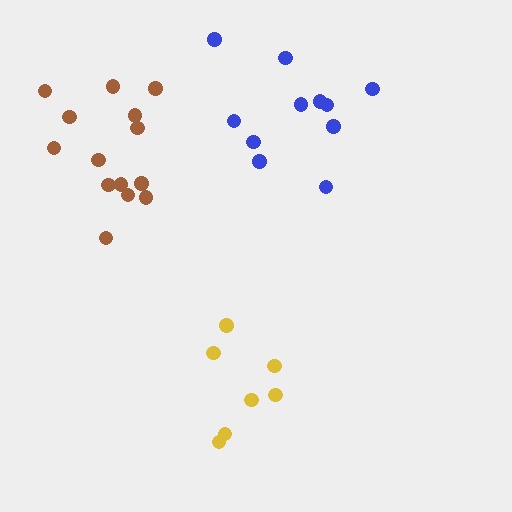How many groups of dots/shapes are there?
There are 3 groups.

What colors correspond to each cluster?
The clusters are colored: yellow, blue, brown.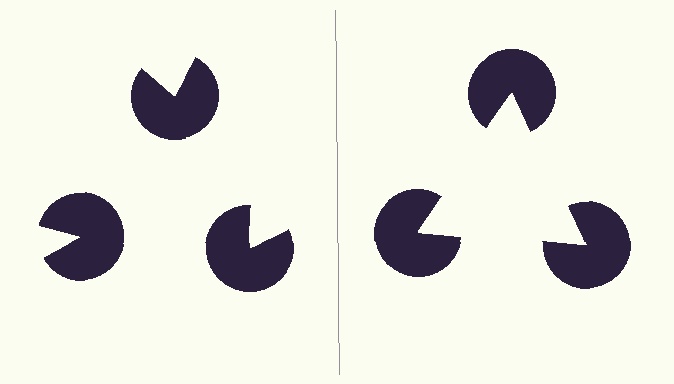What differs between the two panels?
The pac-man discs are positioned identically on both sides; only the wedge orientations differ. On the right they align to a triangle; on the left they are misaligned.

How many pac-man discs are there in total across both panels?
6 — 3 on each side.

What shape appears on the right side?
An illusory triangle.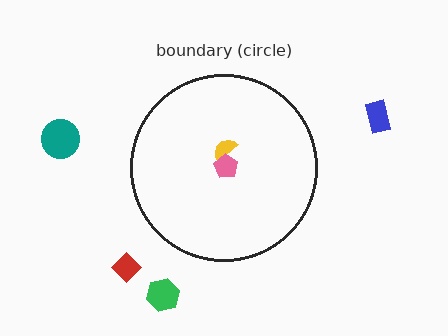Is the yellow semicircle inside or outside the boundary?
Inside.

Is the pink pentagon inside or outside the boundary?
Inside.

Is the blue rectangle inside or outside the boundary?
Outside.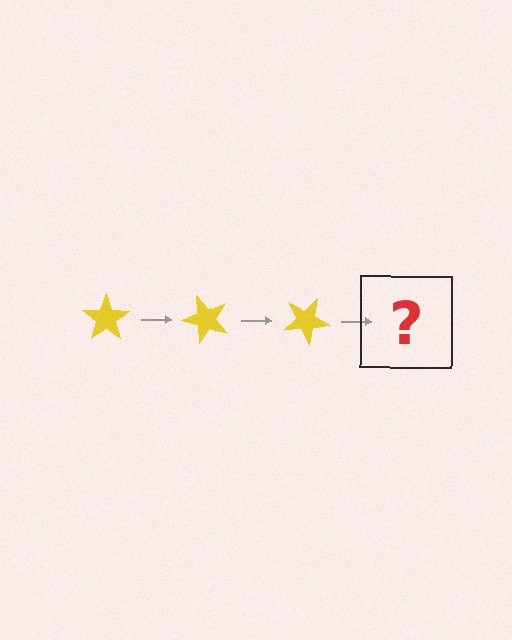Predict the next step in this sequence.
The next step is a yellow star rotated 150 degrees.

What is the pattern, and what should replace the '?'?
The pattern is that the star rotates 50 degrees each step. The '?' should be a yellow star rotated 150 degrees.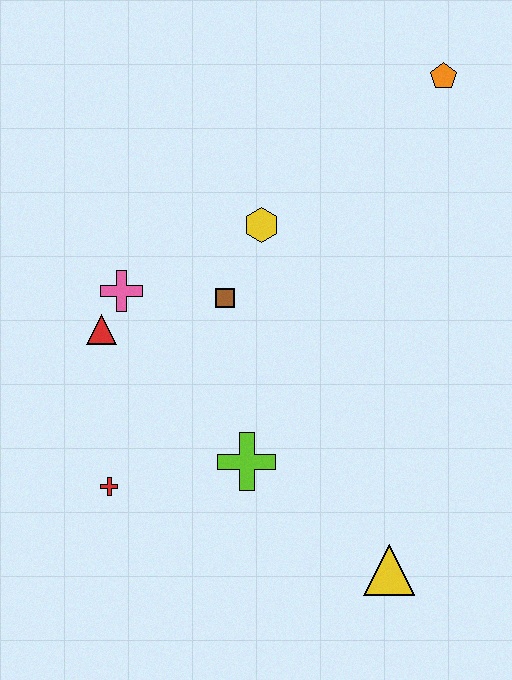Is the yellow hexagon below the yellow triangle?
No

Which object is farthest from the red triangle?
The orange pentagon is farthest from the red triangle.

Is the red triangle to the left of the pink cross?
Yes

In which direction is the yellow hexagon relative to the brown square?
The yellow hexagon is above the brown square.